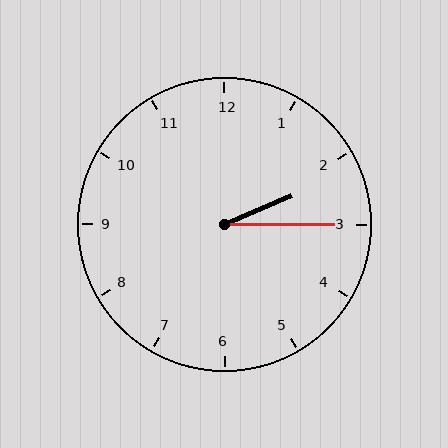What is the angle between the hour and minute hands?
Approximately 22 degrees.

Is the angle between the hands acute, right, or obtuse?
It is acute.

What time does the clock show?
2:15.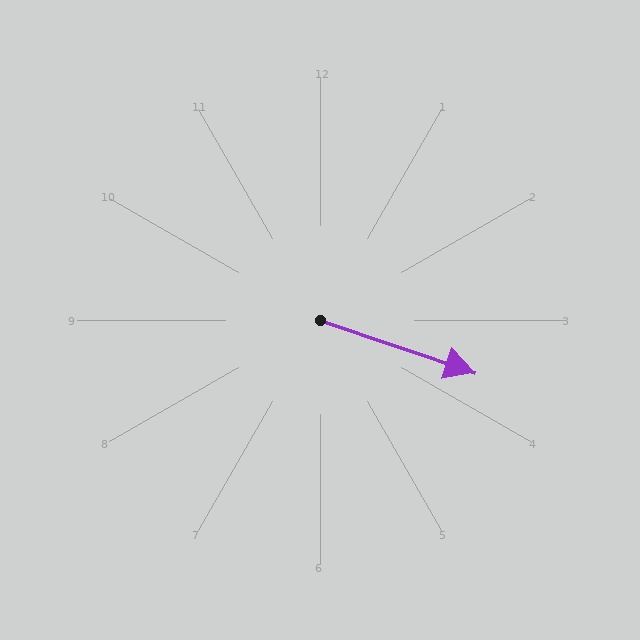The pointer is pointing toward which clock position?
Roughly 4 o'clock.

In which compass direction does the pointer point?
East.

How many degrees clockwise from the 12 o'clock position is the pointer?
Approximately 109 degrees.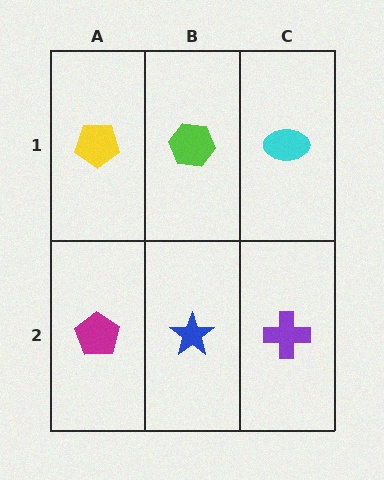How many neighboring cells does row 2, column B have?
3.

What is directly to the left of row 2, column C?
A blue star.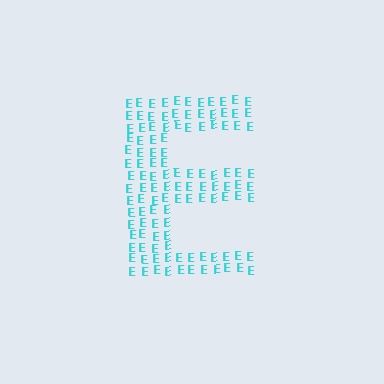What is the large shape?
The large shape is the letter E.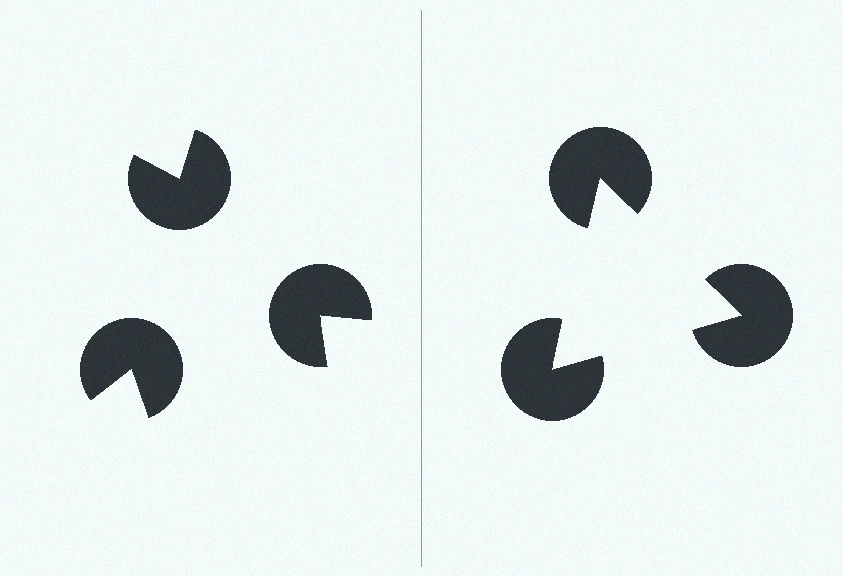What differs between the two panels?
The pac-man discs are positioned identically on both sides; only the wedge orientations differ. On the right they align to a triangle; on the left they are misaligned.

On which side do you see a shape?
An illusory triangle appears on the right side. On the left side the wedge cuts are rotated, so no coherent shape forms.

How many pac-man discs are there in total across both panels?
6 — 3 on each side.